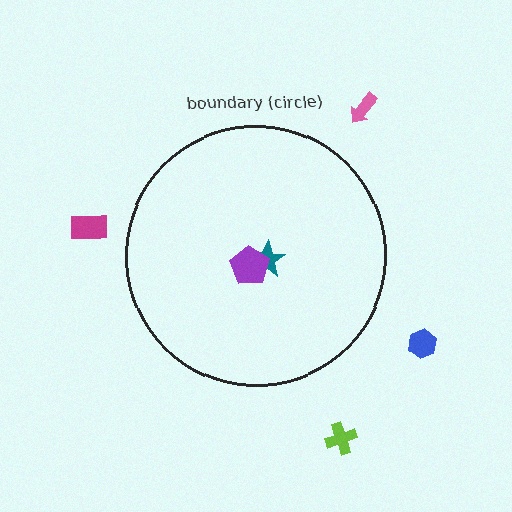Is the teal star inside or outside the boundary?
Inside.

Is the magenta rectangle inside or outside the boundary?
Outside.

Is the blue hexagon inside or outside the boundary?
Outside.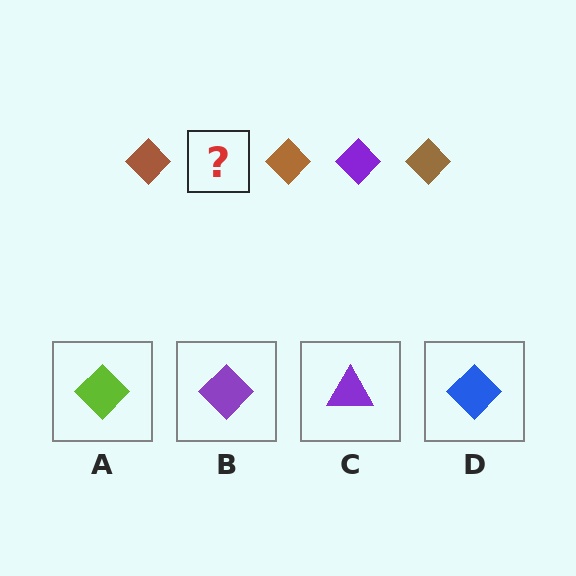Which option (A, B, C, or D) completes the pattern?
B.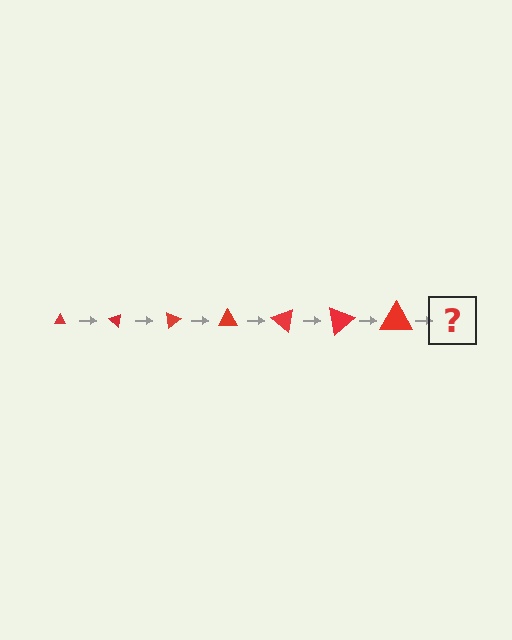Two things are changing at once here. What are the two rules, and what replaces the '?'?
The two rules are that the triangle grows larger each step and it rotates 40 degrees each step. The '?' should be a triangle, larger than the previous one and rotated 280 degrees from the start.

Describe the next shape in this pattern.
It should be a triangle, larger than the previous one and rotated 280 degrees from the start.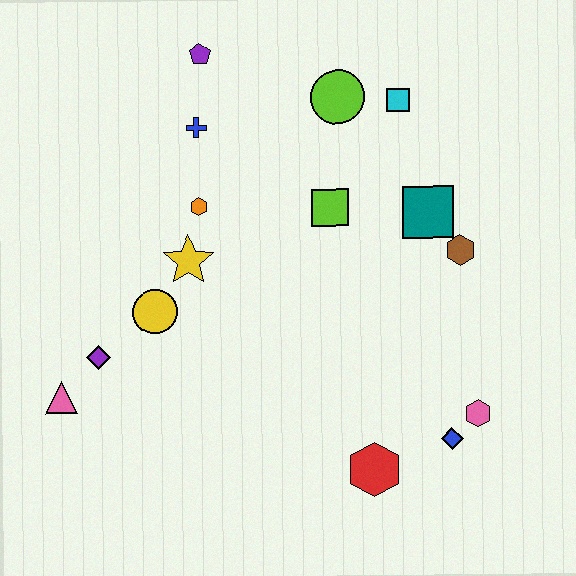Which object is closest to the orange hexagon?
The yellow star is closest to the orange hexagon.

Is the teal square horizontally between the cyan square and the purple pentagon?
No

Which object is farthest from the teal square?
The pink triangle is farthest from the teal square.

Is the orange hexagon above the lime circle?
No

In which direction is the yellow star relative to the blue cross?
The yellow star is below the blue cross.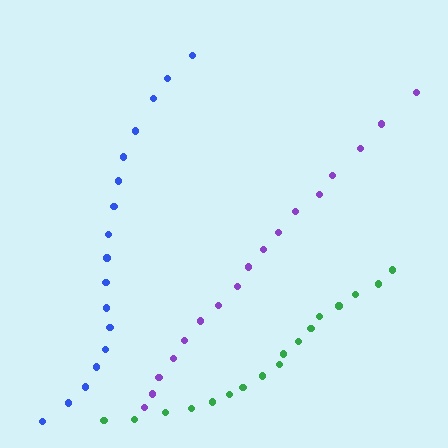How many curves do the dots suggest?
There are 3 distinct paths.